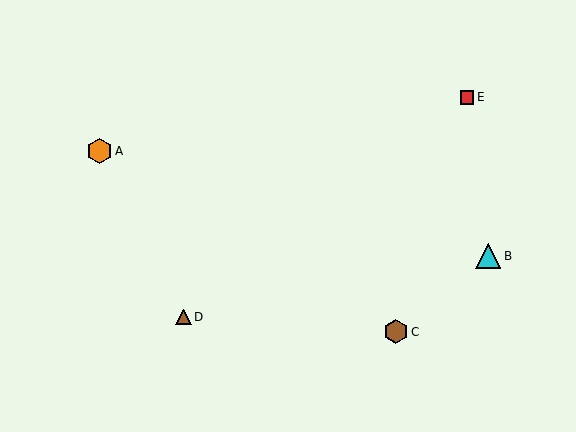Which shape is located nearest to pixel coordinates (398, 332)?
The brown hexagon (labeled C) at (396, 332) is nearest to that location.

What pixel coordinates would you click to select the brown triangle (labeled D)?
Click at (183, 317) to select the brown triangle D.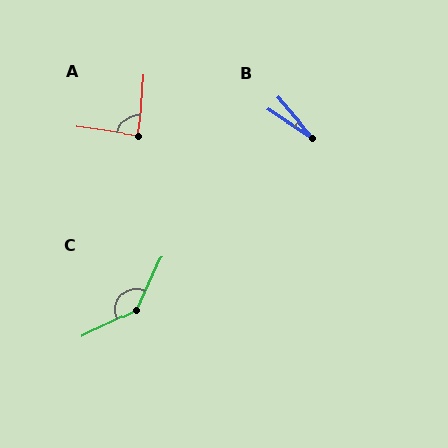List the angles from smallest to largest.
B (17°), A (87°), C (141°).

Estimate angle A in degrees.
Approximately 87 degrees.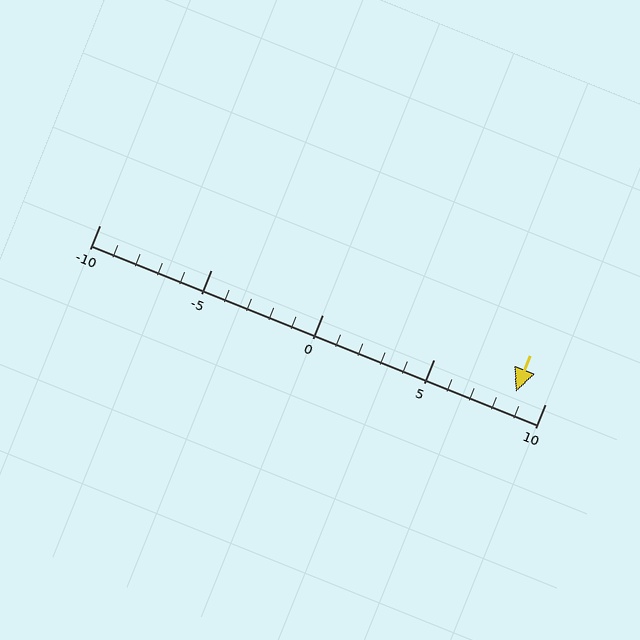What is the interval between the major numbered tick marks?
The major tick marks are spaced 5 units apart.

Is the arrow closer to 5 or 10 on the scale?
The arrow is closer to 10.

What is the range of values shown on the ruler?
The ruler shows values from -10 to 10.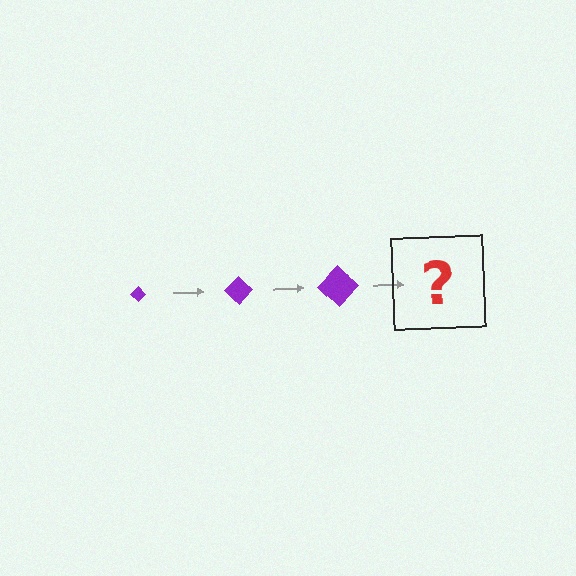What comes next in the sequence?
The next element should be a purple diamond, larger than the previous one.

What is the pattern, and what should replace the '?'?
The pattern is that the diamond gets progressively larger each step. The '?' should be a purple diamond, larger than the previous one.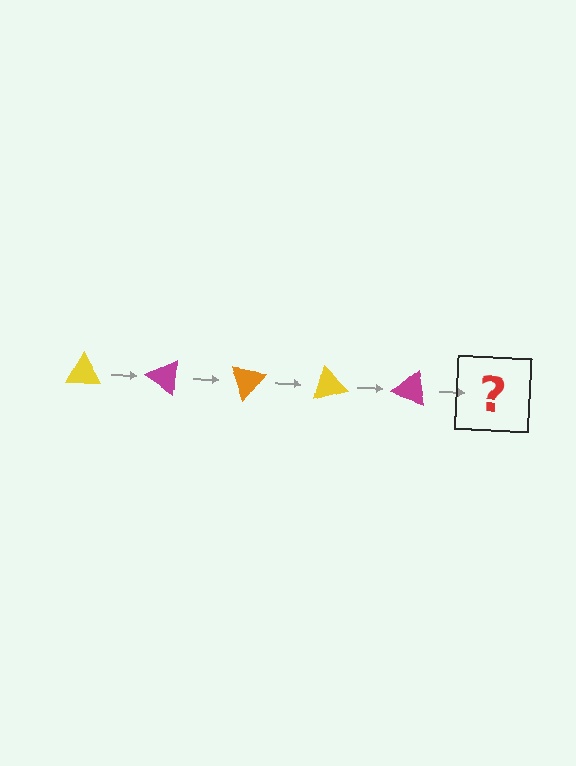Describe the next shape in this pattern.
It should be an orange triangle, rotated 175 degrees from the start.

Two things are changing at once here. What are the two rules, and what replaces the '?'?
The two rules are that it rotates 35 degrees each step and the color cycles through yellow, magenta, and orange. The '?' should be an orange triangle, rotated 175 degrees from the start.